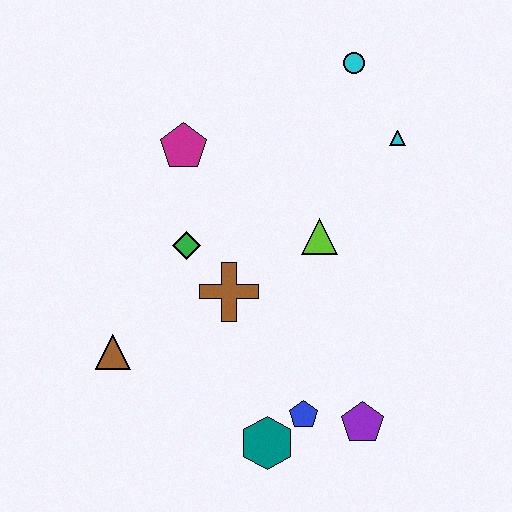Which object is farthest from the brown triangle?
The cyan circle is farthest from the brown triangle.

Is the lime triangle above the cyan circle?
No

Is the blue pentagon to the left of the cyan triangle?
Yes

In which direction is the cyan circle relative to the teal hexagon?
The cyan circle is above the teal hexagon.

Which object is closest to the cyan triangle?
The cyan circle is closest to the cyan triangle.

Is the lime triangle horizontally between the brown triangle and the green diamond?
No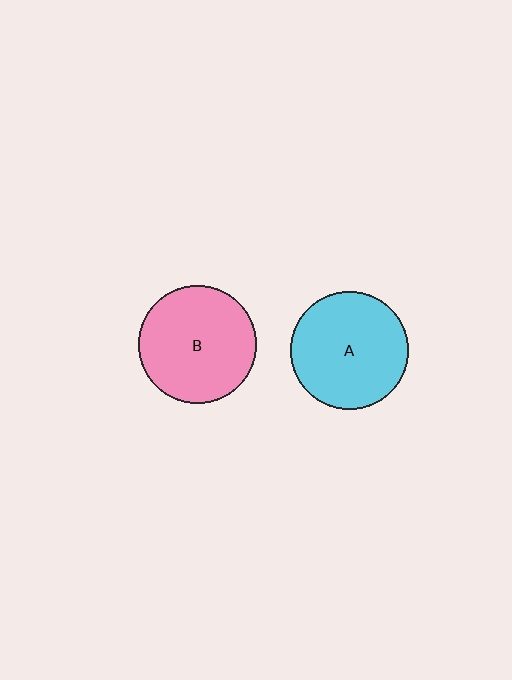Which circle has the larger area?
Circle A (cyan).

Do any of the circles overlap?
No, none of the circles overlap.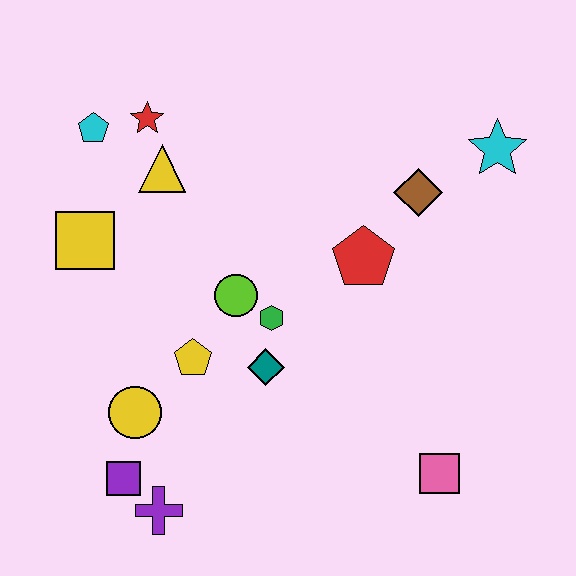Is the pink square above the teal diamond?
No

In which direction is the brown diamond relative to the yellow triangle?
The brown diamond is to the right of the yellow triangle.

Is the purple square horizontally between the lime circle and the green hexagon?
No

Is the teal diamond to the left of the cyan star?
Yes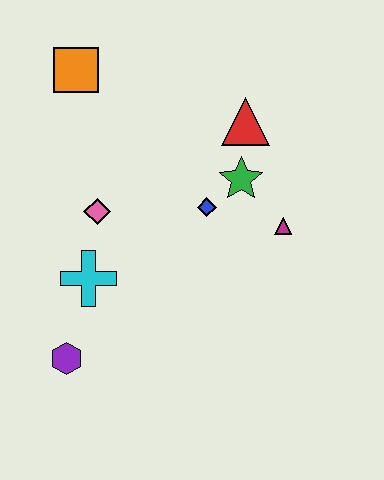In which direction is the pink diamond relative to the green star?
The pink diamond is to the left of the green star.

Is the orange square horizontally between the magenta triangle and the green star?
No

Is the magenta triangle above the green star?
No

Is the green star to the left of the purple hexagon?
No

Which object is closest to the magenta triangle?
The green star is closest to the magenta triangle.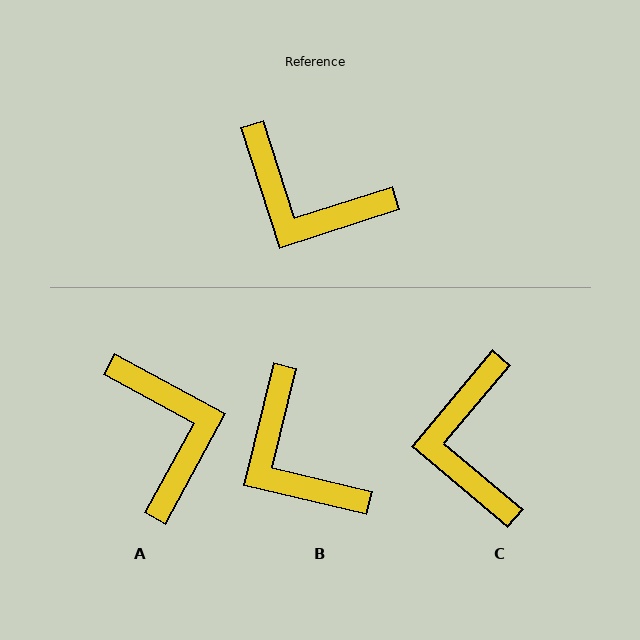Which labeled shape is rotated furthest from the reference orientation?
A, about 134 degrees away.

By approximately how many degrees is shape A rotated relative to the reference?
Approximately 134 degrees counter-clockwise.